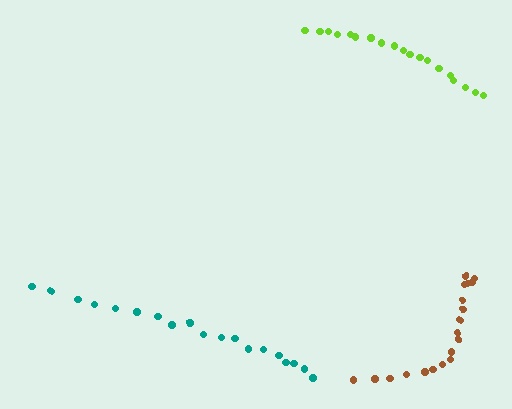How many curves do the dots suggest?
There are 3 distinct paths.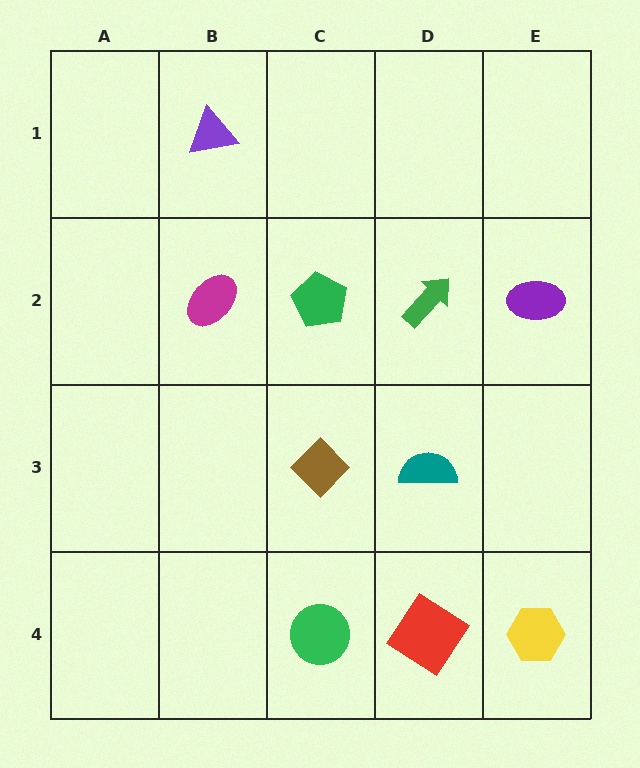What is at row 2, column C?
A green pentagon.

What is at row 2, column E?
A purple ellipse.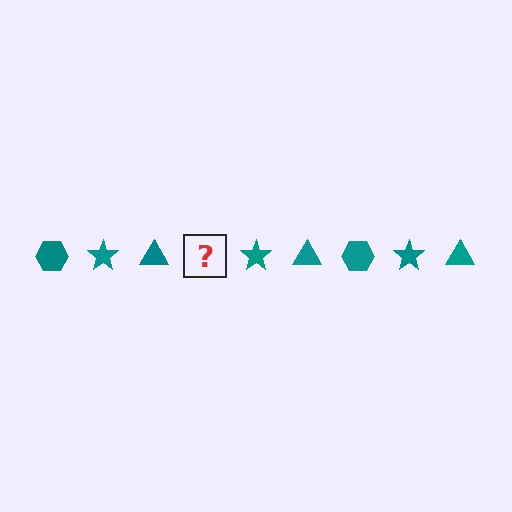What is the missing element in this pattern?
The missing element is a teal hexagon.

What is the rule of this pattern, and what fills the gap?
The rule is that the pattern cycles through hexagon, star, triangle shapes in teal. The gap should be filled with a teal hexagon.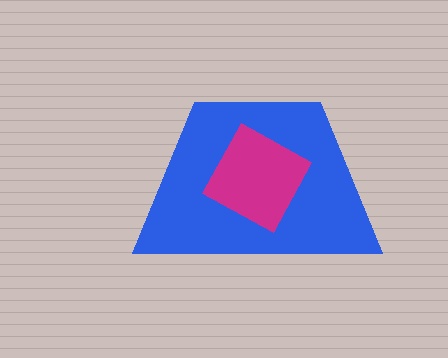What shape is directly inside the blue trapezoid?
The magenta diamond.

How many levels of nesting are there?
2.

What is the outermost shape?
The blue trapezoid.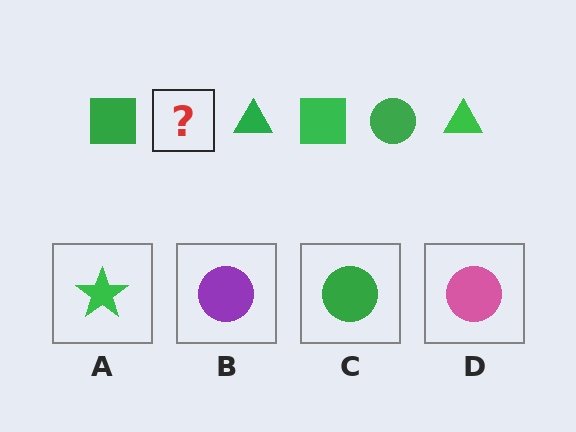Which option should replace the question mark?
Option C.